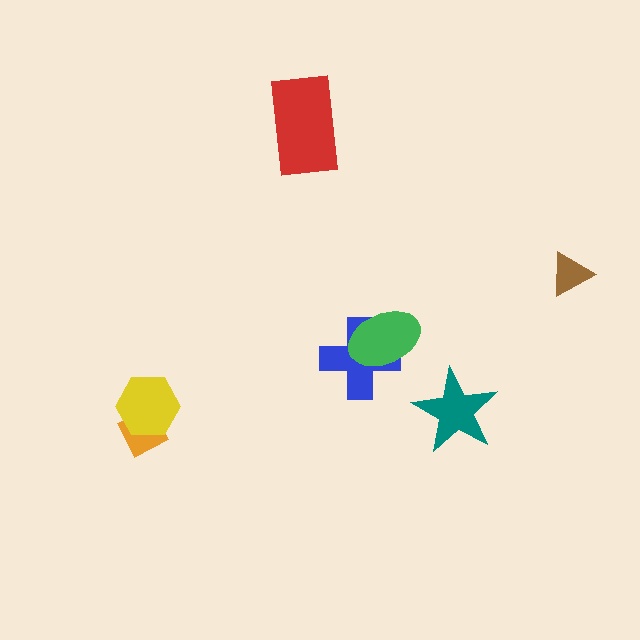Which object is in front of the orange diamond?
The yellow hexagon is in front of the orange diamond.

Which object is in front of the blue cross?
The green ellipse is in front of the blue cross.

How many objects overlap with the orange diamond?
1 object overlaps with the orange diamond.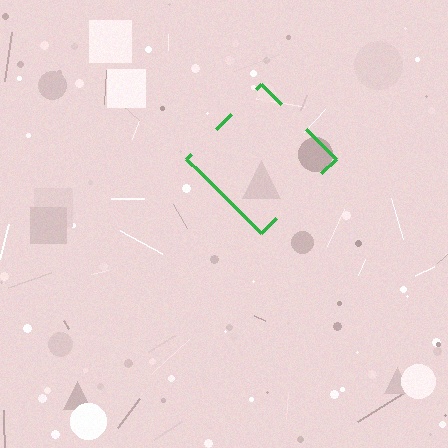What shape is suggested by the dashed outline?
The dashed outline suggests a diamond.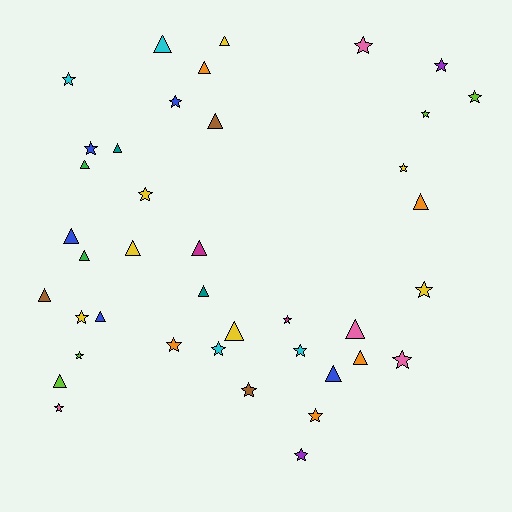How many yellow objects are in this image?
There are 7 yellow objects.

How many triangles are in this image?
There are 19 triangles.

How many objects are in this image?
There are 40 objects.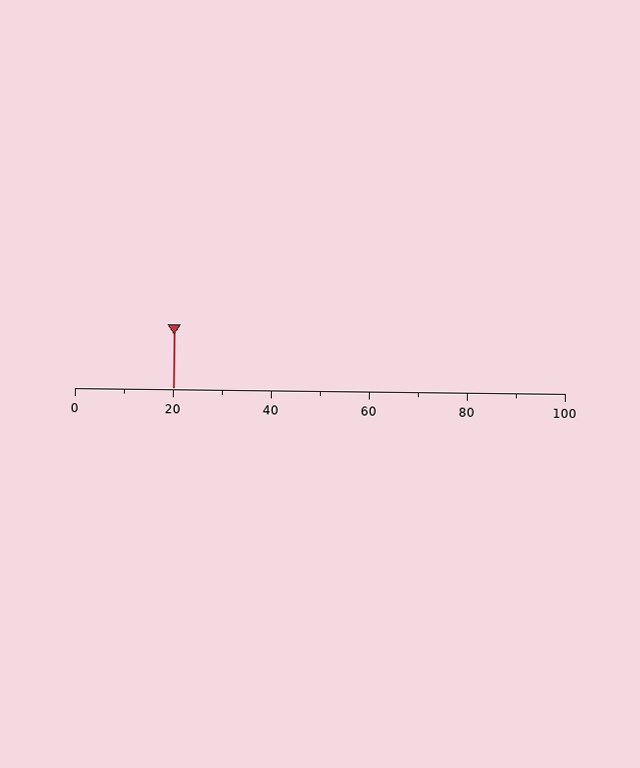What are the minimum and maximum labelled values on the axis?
The axis runs from 0 to 100.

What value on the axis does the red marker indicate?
The marker indicates approximately 20.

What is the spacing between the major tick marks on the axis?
The major ticks are spaced 20 apart.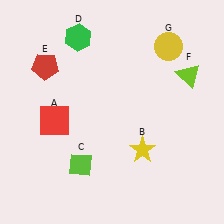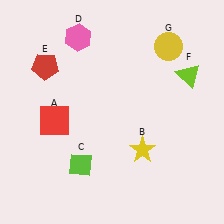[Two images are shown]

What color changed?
The hexagon (D) changed from green in Image 1 to pink in Image 2.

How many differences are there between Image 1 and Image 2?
There is 1 difference between the two images.